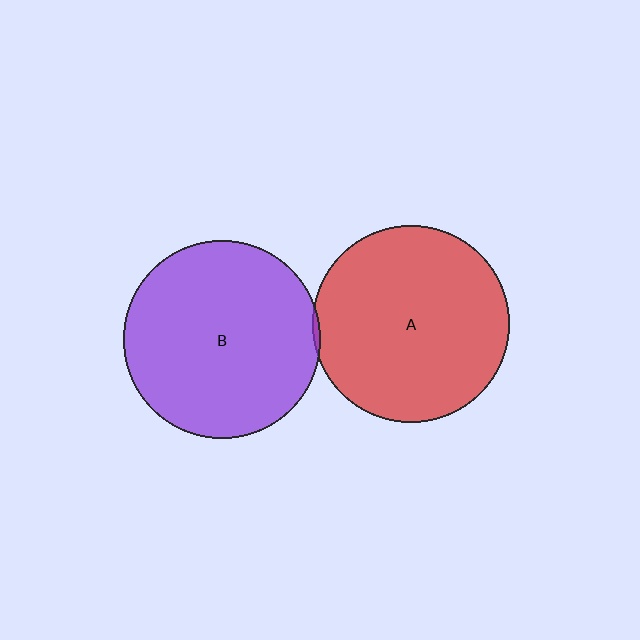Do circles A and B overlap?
Yes.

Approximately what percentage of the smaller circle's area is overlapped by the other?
Approximately 5%.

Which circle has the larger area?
Circle B (purple).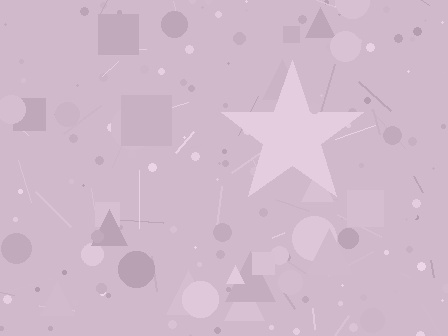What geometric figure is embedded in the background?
A star is embedded in the background.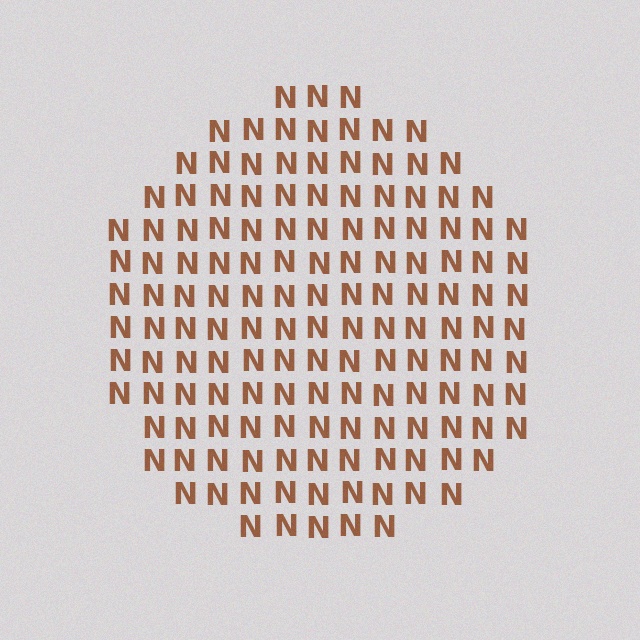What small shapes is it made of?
It is made of small letter N's.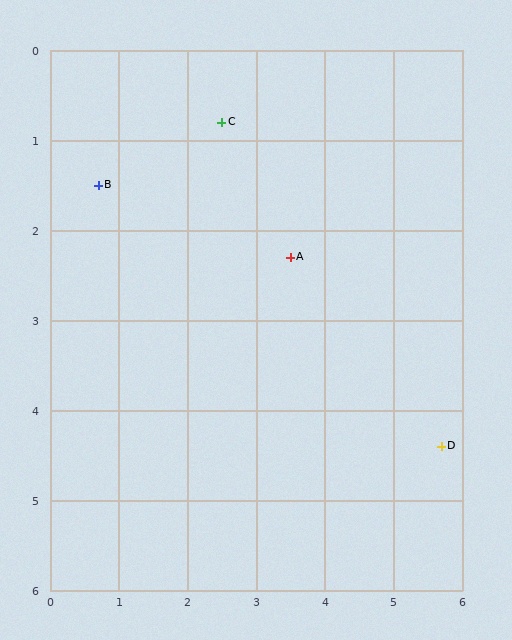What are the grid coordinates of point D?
Point D is at approximately (5.7, 4.4).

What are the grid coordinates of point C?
Point C is at approximately (2.5, 0.8).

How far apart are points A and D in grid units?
Points A and D are about 3.0 grid units apart.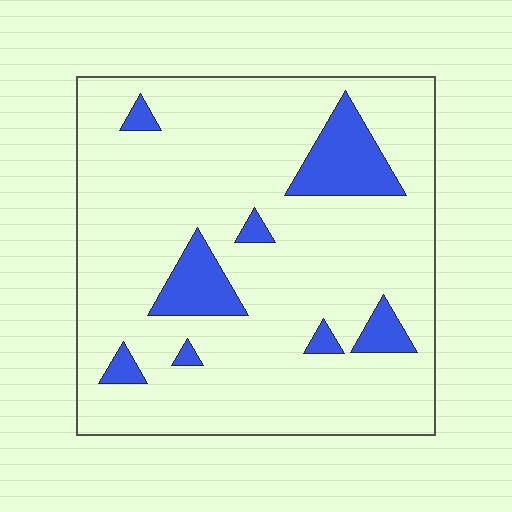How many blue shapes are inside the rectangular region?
8.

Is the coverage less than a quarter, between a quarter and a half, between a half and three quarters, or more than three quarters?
Less than a quarter.